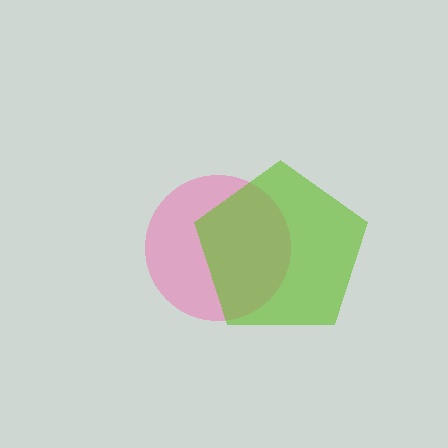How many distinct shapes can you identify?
There are 2 distinct shapes: a pink circle, a lime pentagon.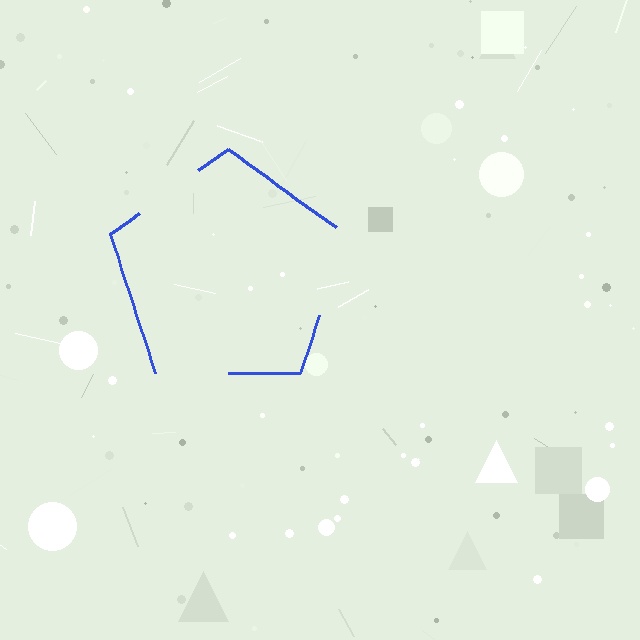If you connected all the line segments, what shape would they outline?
They would outline a pentagon.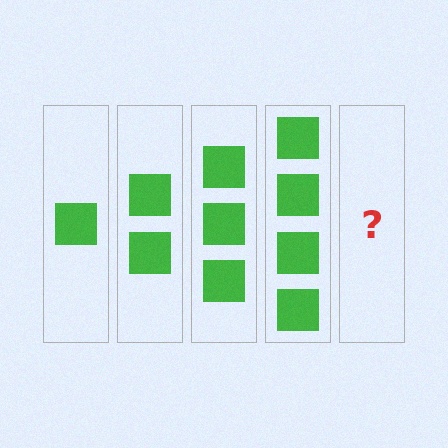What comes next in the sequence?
The next element should be 5 squares.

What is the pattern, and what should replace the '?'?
The pattern is that each step adds one more square. The '?' should be 5 squares.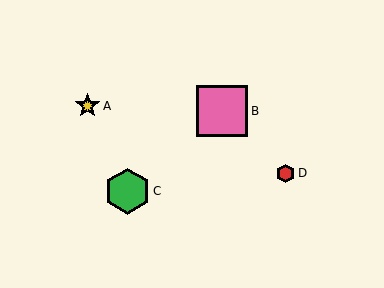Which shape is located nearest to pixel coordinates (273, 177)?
The red hexagon (labeled D) at (285, 173) is nearest to that location.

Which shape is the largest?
The pink square (labeled B) is the largest.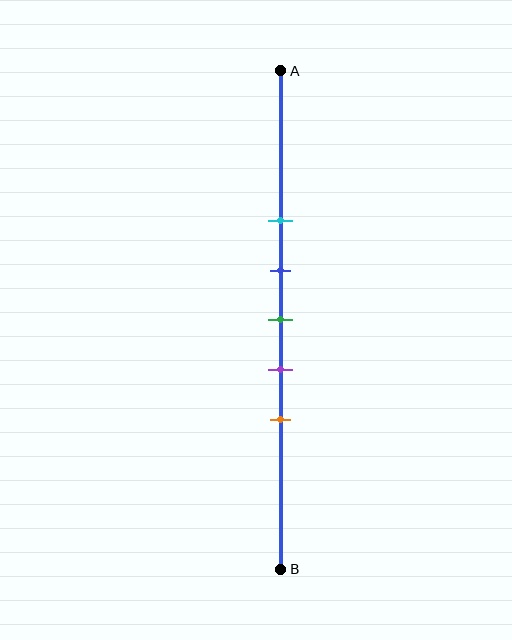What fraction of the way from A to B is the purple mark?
The purple mark is approximately 60% (0.6) of the way from A to B.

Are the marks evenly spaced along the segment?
Yes, the marks are approximately evenly spaced.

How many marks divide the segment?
There are 5 marks dividing the segment.